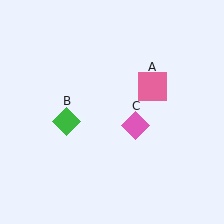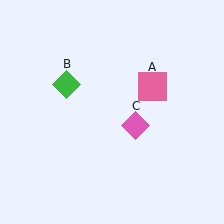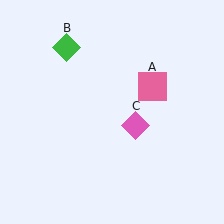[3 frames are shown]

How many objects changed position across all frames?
1 object changed position: green diamond (object B).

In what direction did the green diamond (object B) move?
The green diamond (object B) moved up.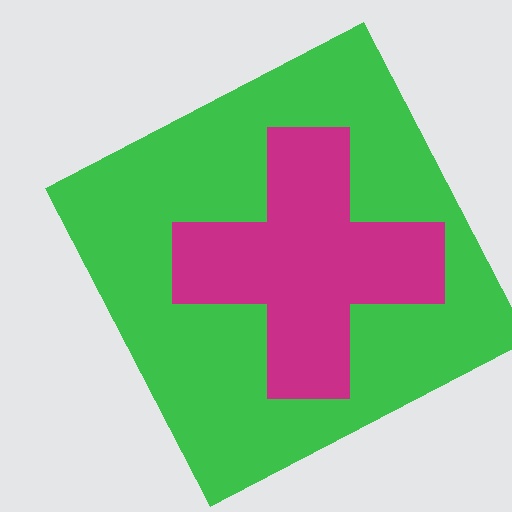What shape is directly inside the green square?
The magenta cross.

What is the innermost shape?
The magenta cross.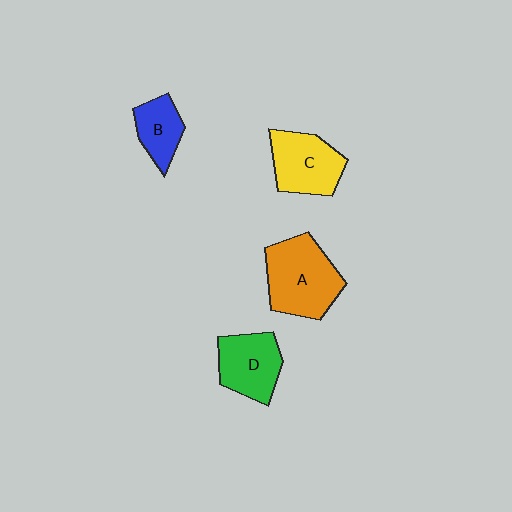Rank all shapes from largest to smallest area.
From largest to smallest: A (orange), C (yellow), D (green), B (blue).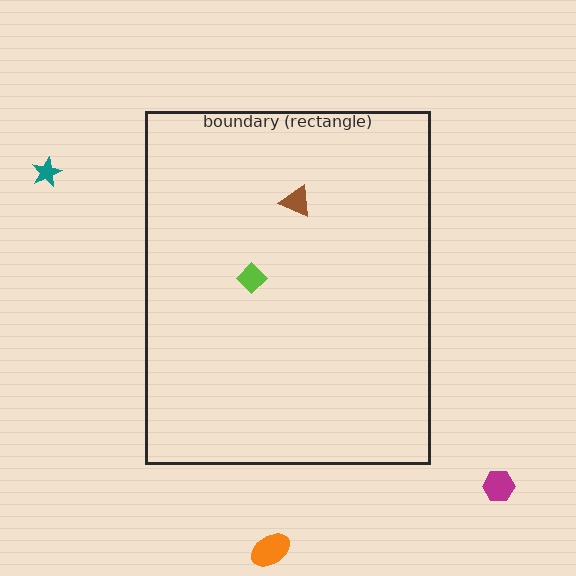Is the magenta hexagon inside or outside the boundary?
Outside.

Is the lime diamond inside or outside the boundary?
Inside.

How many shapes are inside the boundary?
2 inside, 3 outside.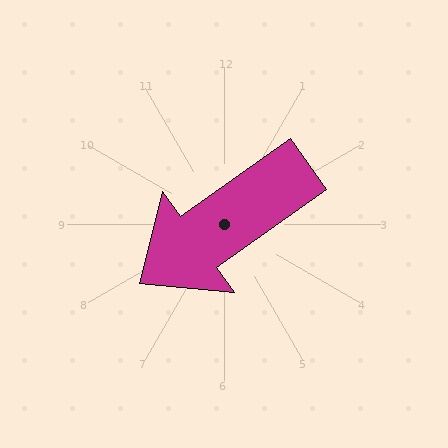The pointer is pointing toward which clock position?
Roughly 8 o'clock.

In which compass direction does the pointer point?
Southwest.